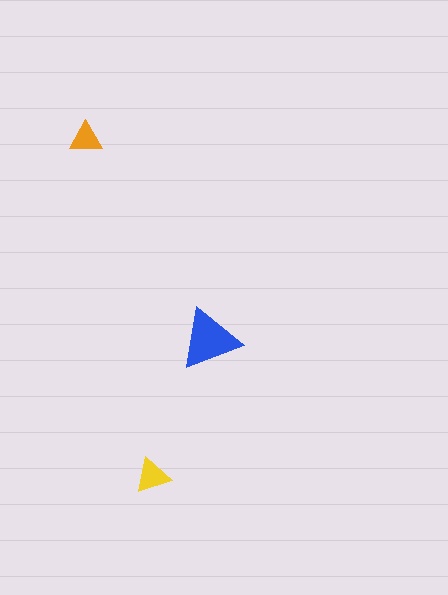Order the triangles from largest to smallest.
the blue one, the yellow one, the orange one.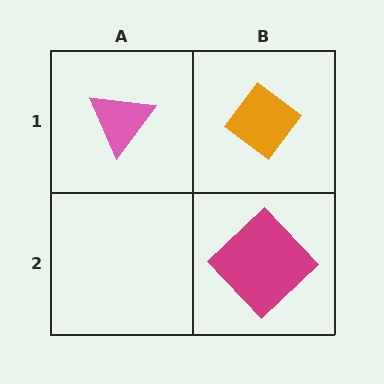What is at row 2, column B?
A magenta diamond.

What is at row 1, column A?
A pink triangle.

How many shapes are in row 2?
1 shape.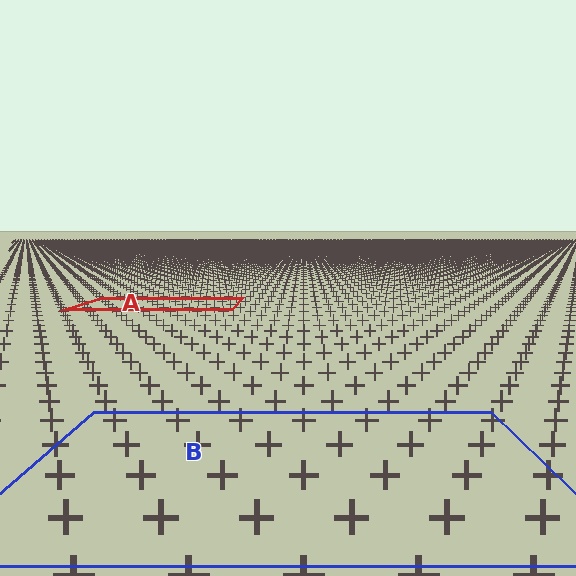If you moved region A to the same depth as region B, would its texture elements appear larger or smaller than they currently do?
They would appear larger. At a closer depth, the same texture elements are projected at a bigger on-screen size.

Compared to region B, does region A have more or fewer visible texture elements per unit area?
Region A has more texture elements per unit area — they are packed more densely because it is farther away.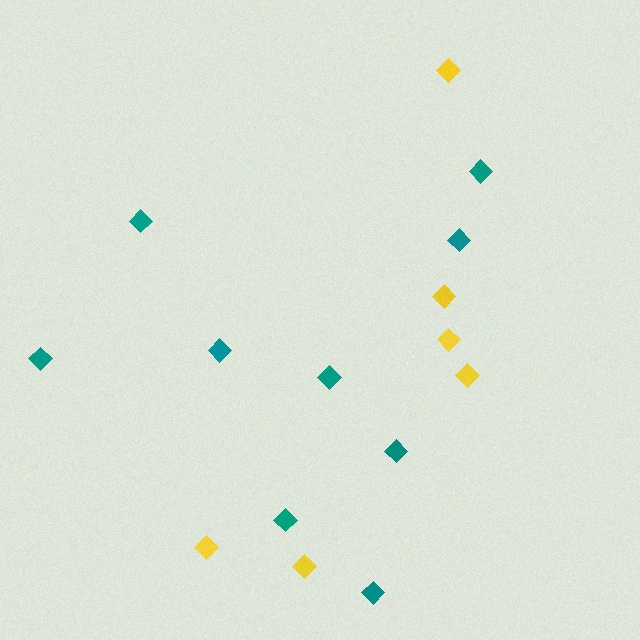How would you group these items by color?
There are 2 groups: one group of teal diamonds (9) and one group of yellow diamonds (6).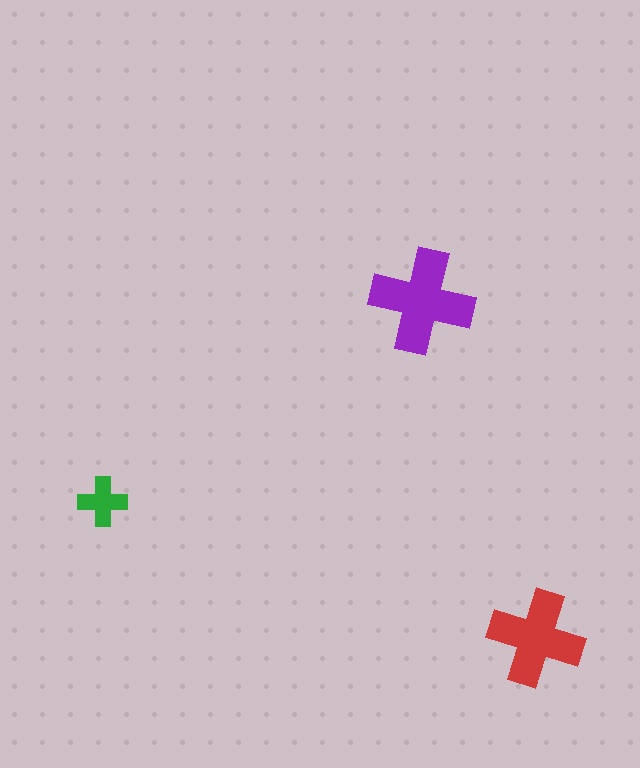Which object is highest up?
The purple cross is topmost.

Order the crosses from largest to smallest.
the purple one, the red one, the green one.